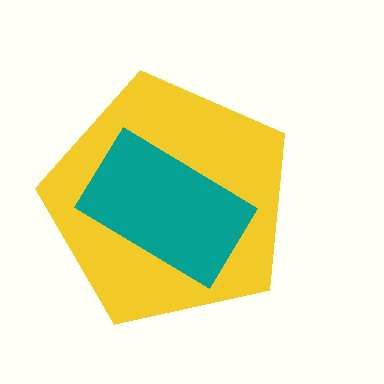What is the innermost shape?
The teal rectangle.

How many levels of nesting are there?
2.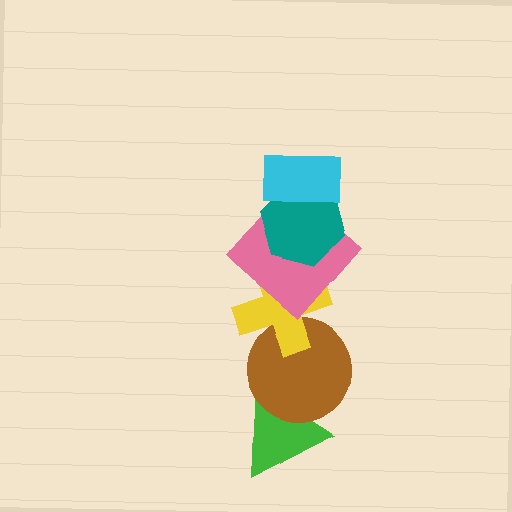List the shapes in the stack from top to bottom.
From top to bottom: the cyan rectangle, the teal hexagon, the pink diamond, the yellow cross, the brown circle, the green triangle.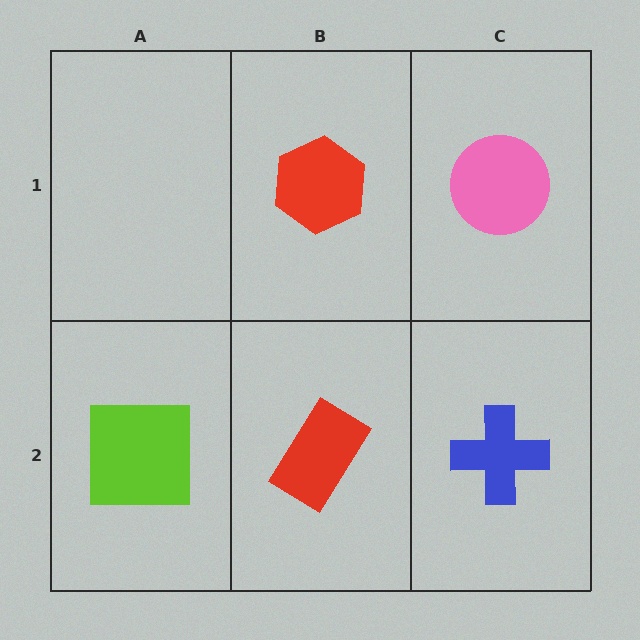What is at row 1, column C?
A pink circle.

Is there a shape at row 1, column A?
No, that cell is empty.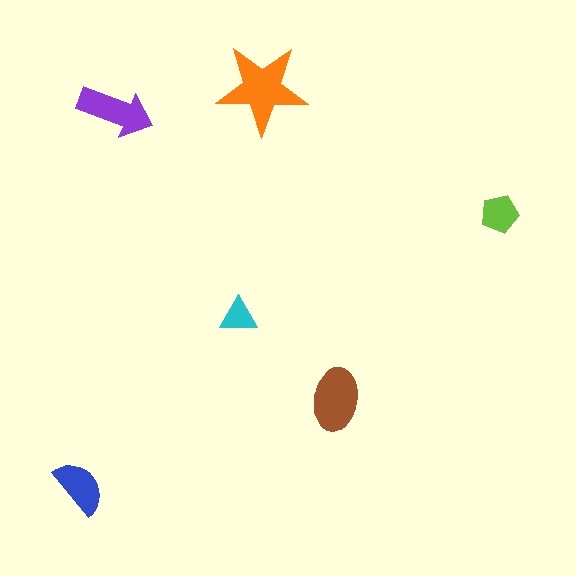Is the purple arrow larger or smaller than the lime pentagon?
Larger.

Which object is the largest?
The orange star.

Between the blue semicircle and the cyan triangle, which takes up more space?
The blue semicircle.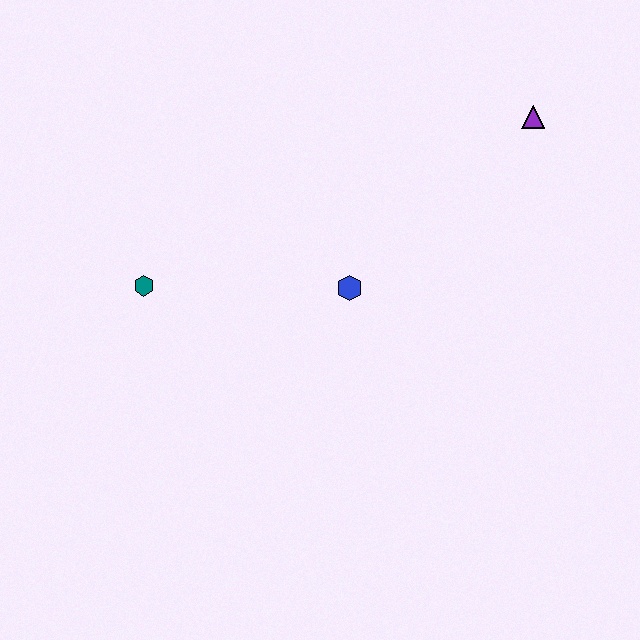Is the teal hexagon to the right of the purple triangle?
No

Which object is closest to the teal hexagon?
The blue hexagon is closest to the teal hexagon.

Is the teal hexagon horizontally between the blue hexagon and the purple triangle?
No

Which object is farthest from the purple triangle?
The teal hexagon is farthest from the purple triangle.